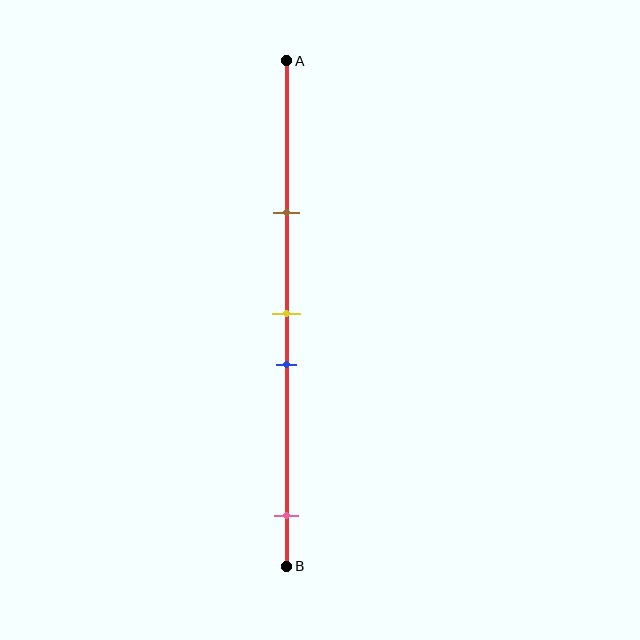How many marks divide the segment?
There are 4 marks dividing the segment.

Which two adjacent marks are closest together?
The yellow and blue marks are the closest adjacent pair.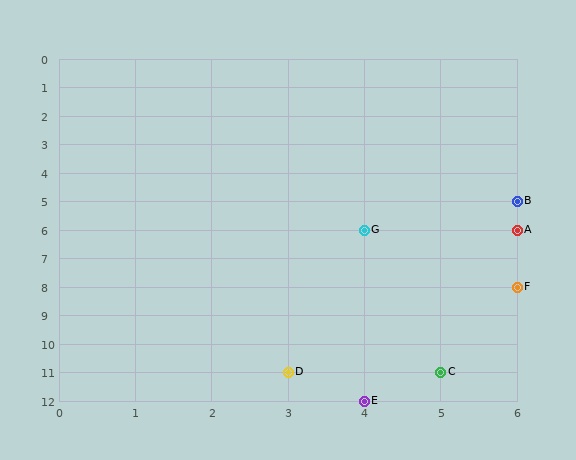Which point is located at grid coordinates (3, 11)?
Point D is at (3, 11).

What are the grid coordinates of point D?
Point D is at grid coordinates (3, 11).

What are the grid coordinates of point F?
Point F is at grid coordinates (6, 8).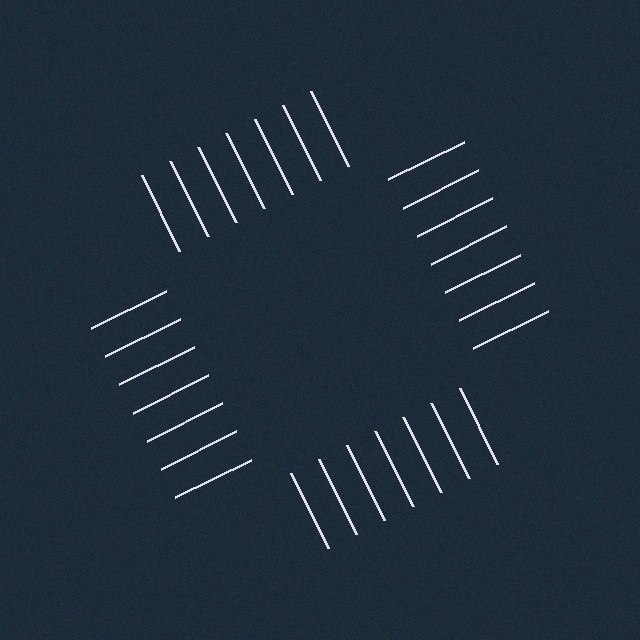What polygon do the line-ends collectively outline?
An illusory square — the line segments terminate on its edges but no continuous stroke is drawn.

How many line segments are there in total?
28 — 7 along each of the 4 edges.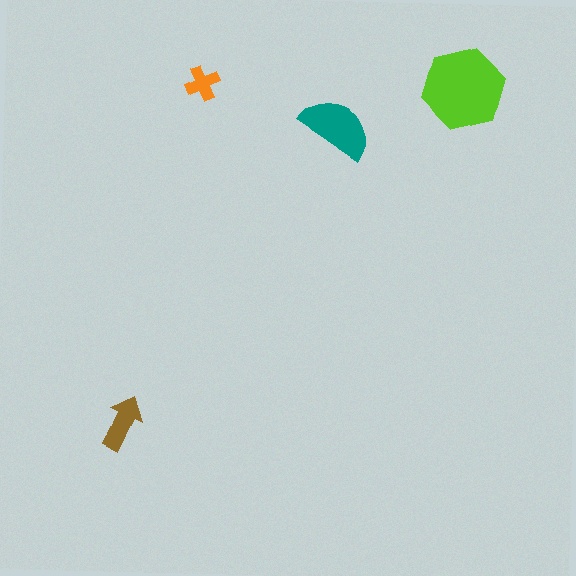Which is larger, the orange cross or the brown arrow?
The brown arrow.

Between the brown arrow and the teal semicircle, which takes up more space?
The teal semicircle.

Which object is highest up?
The lime hexagon is topmost.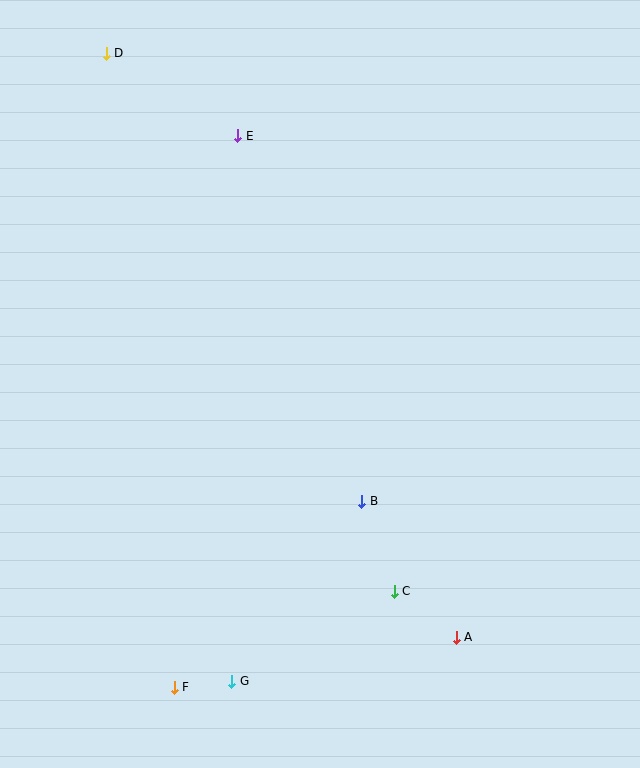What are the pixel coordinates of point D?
Point D is at (106, 53).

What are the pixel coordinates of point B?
Point B is at (362, 501).